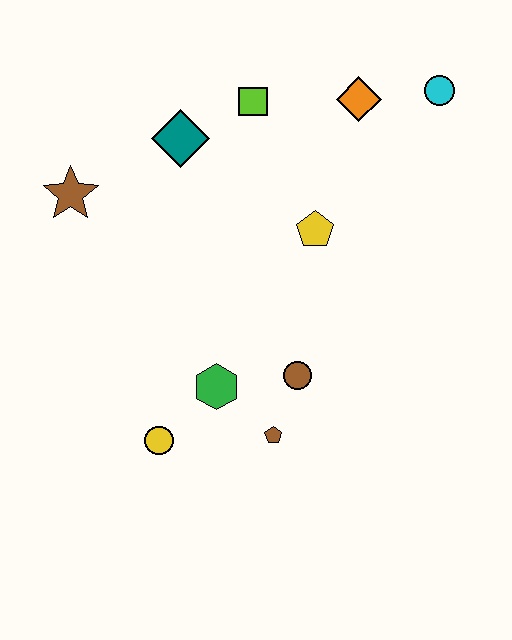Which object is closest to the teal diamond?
The lime square is closest to the teal diamond.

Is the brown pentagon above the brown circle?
No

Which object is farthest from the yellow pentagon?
The yellow circle is farthest from the yellow pentagon.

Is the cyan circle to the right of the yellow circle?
Yes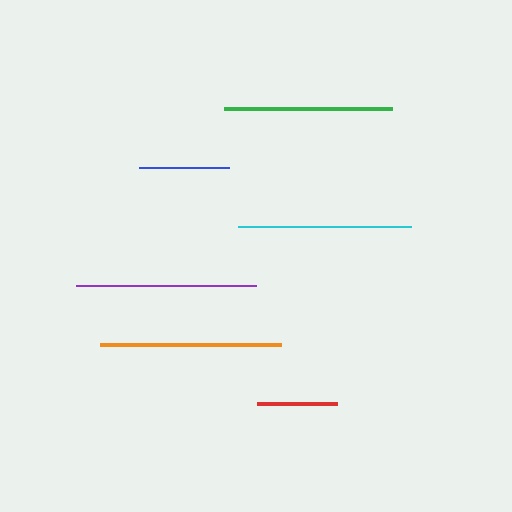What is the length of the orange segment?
The orange segment is approximately 181 pixels long.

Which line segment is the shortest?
The red line is the shortest at approximately 80 pixels.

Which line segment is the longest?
The orange line is the longest at approximately 181 pixels.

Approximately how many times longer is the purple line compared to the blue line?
The purple line is approximately 2.0 times the length of the blue line.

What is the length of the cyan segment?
The cyan segment is approximately 173 pixels long.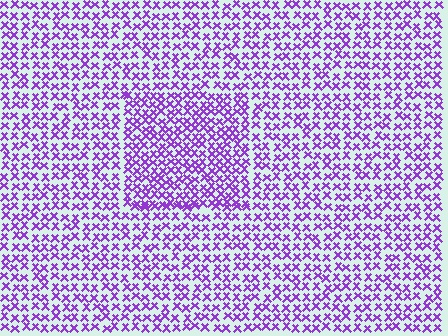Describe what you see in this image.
The image contains small purple elements arranged at two different densities. A rectangle-shaped region is visible where the elements are more densely packed than the surrounding area.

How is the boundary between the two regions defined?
The boundary is defined by a change in element density (approximately 1.5x ratio). All elements are the same color, size, and shape.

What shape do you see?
I see a rectangle.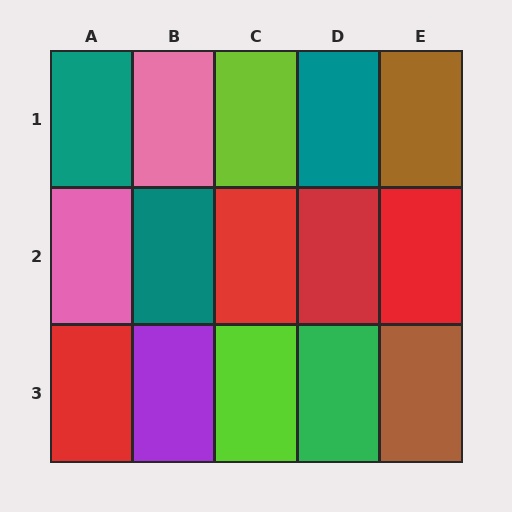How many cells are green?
1 cell is green.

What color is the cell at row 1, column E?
Brown.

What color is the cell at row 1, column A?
Teal.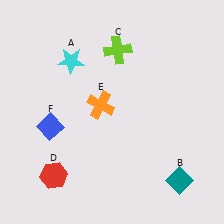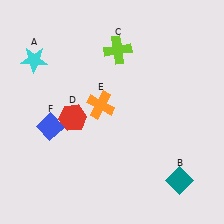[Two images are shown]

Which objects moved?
The objects that moved are: the cyan star (A), the red hexagon (D).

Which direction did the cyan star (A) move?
The cyan star (A) moved left.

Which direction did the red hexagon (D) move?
The red hexagon (D) moved up.